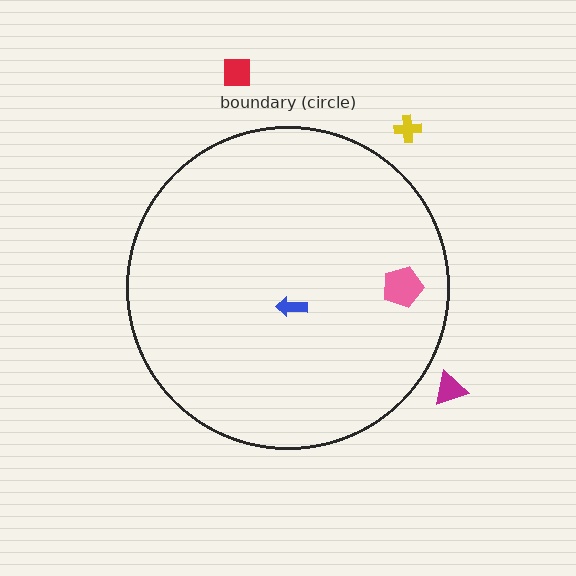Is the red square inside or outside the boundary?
Outside.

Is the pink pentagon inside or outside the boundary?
Inside.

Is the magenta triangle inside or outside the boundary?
Outside.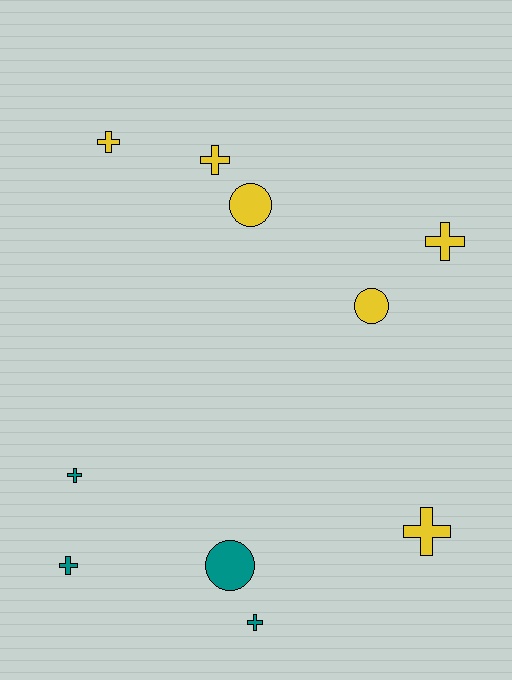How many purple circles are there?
There are no purple circles.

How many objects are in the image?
There are 10 objects.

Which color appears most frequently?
Yellow, with 6 objects.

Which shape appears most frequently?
Cross, with 7 objects.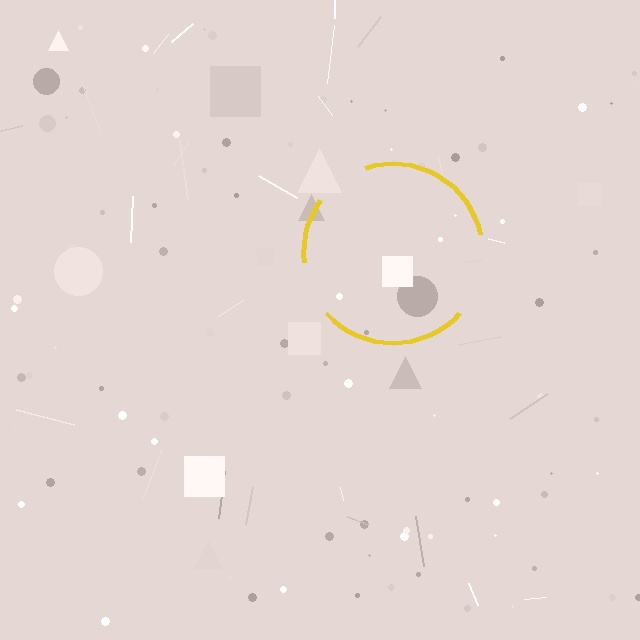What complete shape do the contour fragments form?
The contour fragments form a circle.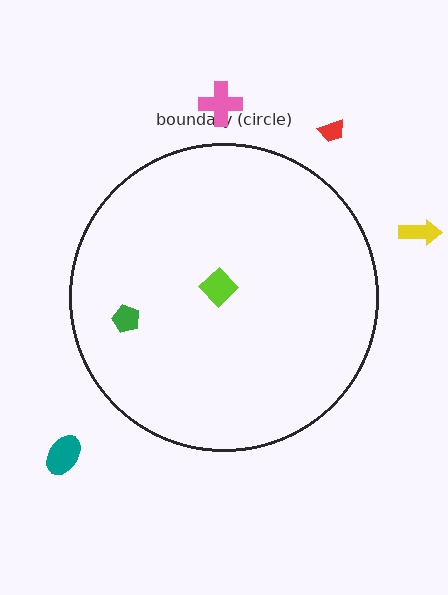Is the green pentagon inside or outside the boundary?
Inside.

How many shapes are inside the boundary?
2 inside, 4 outside.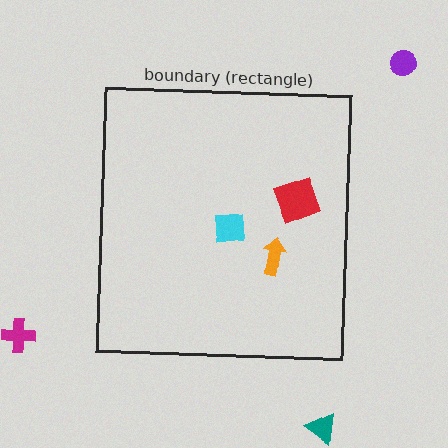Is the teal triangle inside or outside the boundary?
Outside.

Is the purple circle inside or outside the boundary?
Outside.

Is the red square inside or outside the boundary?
Inside.